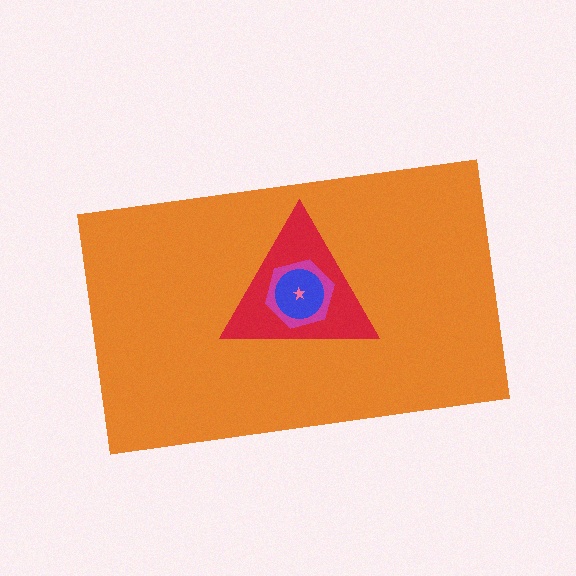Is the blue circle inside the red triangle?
Yes.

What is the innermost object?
The pink star.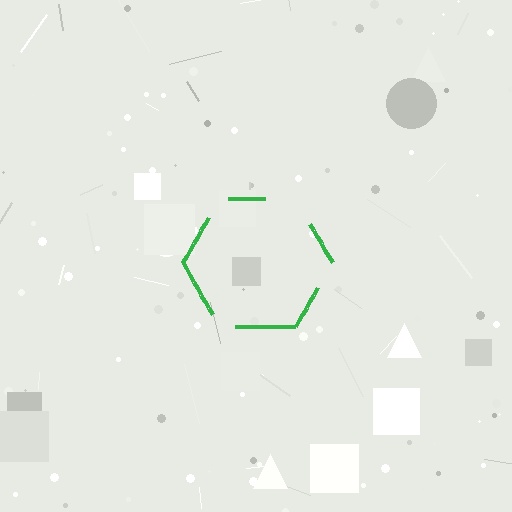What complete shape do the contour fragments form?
The contour fragments form a hexagon.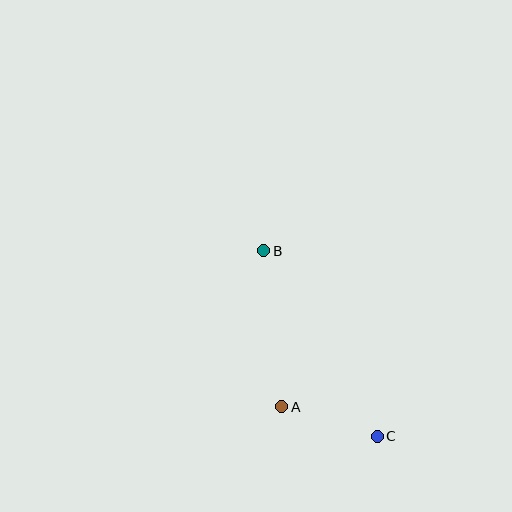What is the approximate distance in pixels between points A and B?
The distance between A and B is approximately 157 pixels.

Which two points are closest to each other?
Points A and C are closest to each other.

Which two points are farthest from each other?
Points B and C are farthest from each other.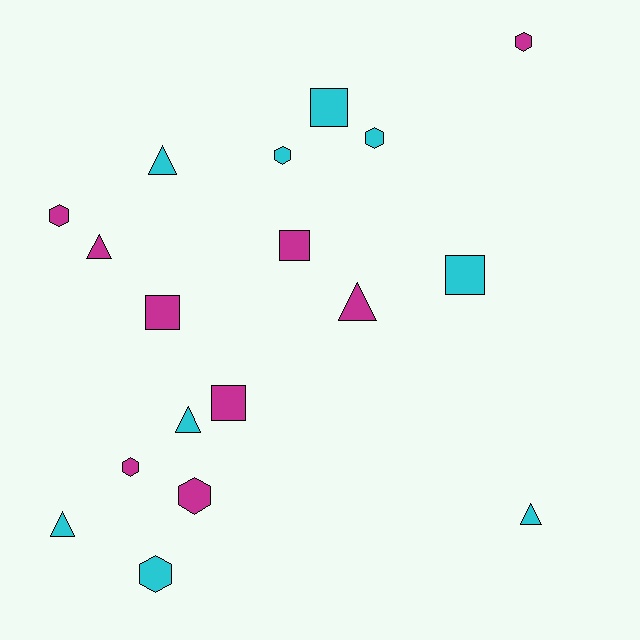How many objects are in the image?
There are 18 objects.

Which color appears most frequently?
Cyan, with 9 objects.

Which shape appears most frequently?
Hexagon, with 7 objects.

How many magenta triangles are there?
There are 2 magenta triangles.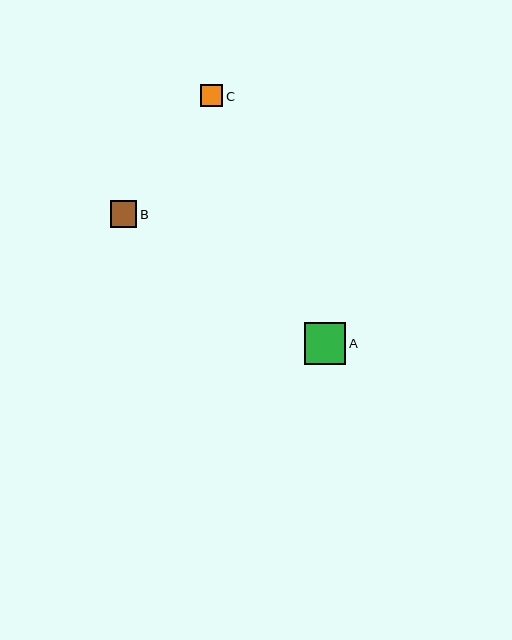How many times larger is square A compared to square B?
Square A is approximately 1.6 times the size of square B.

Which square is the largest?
Square A is the largest with a size of approximately 41 pixels.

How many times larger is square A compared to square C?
Square A is approximately 1.8 times the size of square C.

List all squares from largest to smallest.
From largest to smallest: A, B, C.